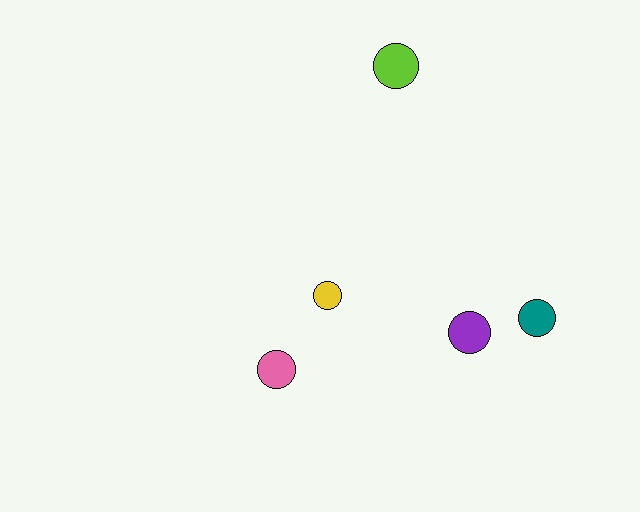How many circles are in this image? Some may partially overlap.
There are 5 circles.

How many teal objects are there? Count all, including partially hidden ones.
There is 1 teal object.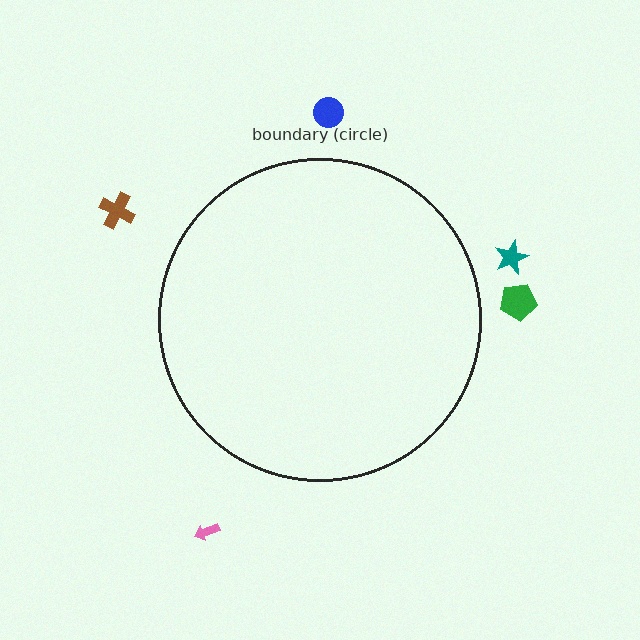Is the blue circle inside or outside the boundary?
Outside.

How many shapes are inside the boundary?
0 inside, 5 outside.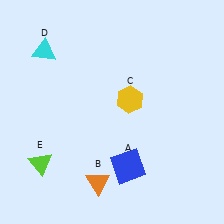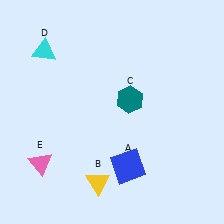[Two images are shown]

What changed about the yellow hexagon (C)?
In Image 1, C is yellow. In Image 2, it changed to teal.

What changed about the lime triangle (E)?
In Image 1, E is lime. In Image 2, it changed to pink.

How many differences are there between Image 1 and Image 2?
There are 3 differences between the two images.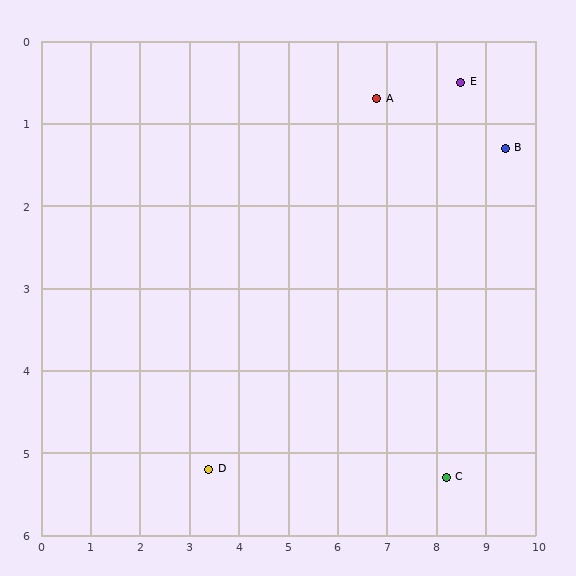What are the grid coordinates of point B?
Point B is at approximately (9.4, 1.3).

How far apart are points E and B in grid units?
Points E and B are about 1.2 grid units apart.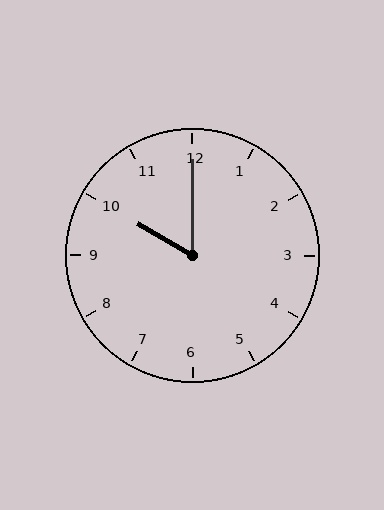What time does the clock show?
10:00.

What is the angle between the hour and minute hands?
Approximately 60 degrees.